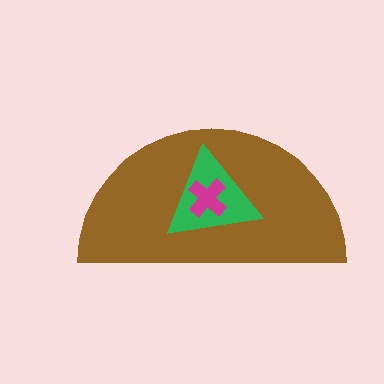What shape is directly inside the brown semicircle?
The green triangle.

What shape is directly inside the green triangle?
The magenta cross.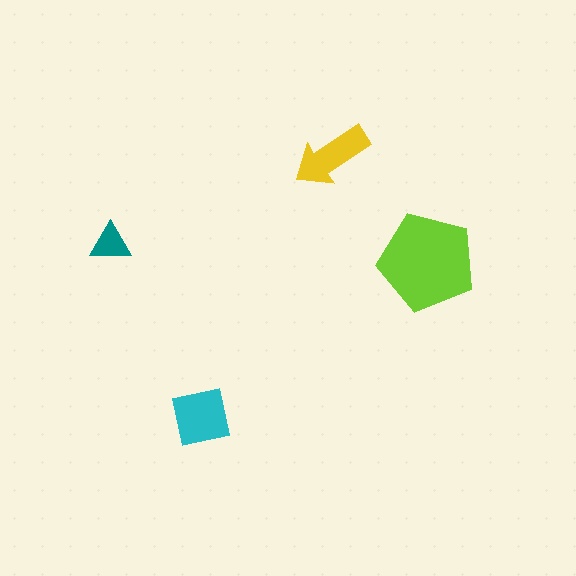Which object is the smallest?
The teal triangle.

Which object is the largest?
The lime pentagon.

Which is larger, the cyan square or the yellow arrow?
The cyan square.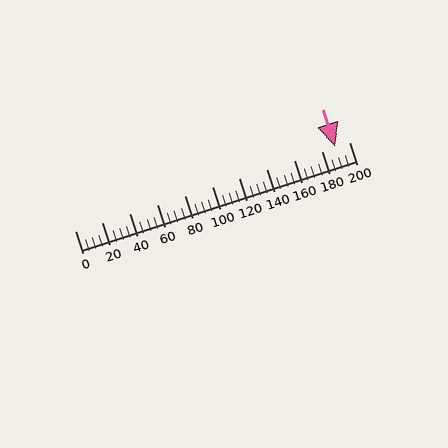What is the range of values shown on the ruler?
The ruler shows values from 0 to 200.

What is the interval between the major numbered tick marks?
The major tick marks are spaced 20 units apart.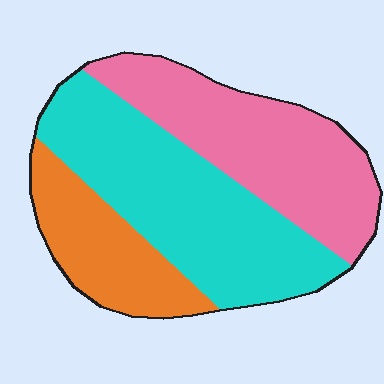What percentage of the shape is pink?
Pink covers around 35% of the shape.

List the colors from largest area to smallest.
From largest to smallest: cyan, pink, orange.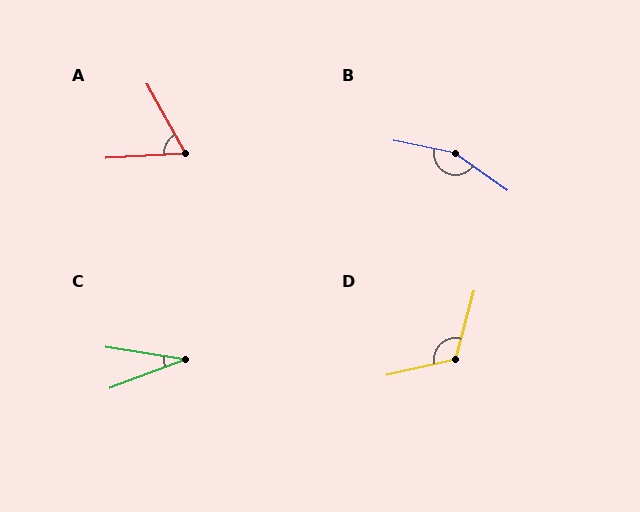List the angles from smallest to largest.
C (30°), A (64°), D (119°), B (157°).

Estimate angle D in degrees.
Approximately 119 degrees.